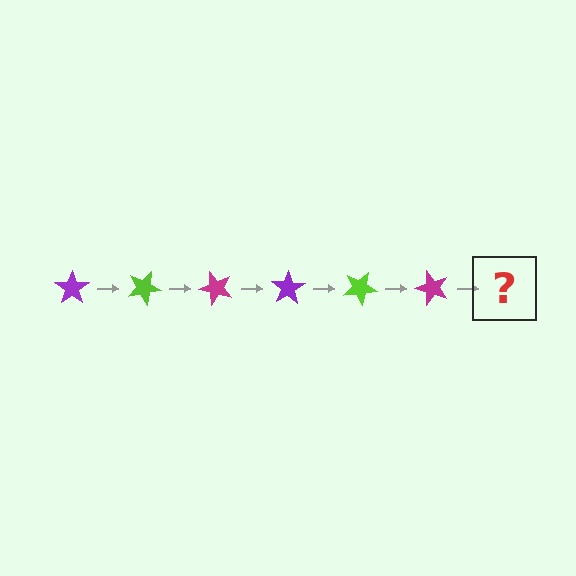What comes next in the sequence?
The next element should be a purple star, rotated 150 degrees from the start.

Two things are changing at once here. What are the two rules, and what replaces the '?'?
The two rules are that it rotates 25 degrees each step and the color cycles through purple, lime, and magenta. The '?' should be a purple star, rotated 150 degrees from the start.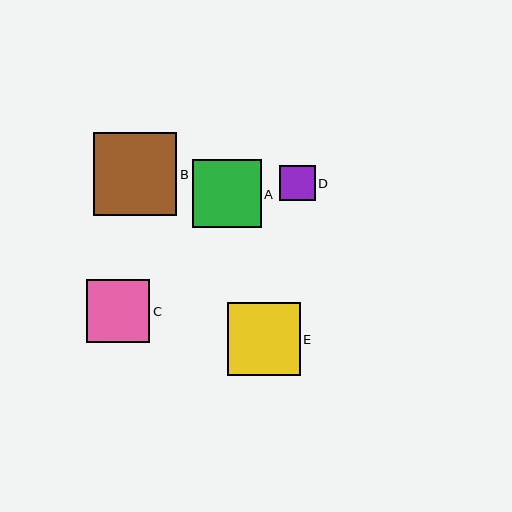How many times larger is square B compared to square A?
Square B is approximately 1.2 times the size of square A.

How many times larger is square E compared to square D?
Square E is approximately 2.1 times the size of square D.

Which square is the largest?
Square B is the largest with a size of approximately 83 pixels.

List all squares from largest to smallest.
From largest to smallest: B, E, A, C, D.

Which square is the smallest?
Square D is the smallest with a size of approximately 35 pixels.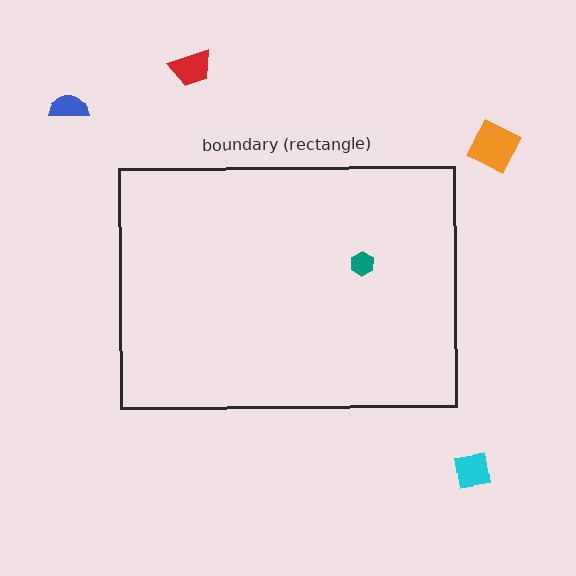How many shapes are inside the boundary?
1 inside, 4 outside.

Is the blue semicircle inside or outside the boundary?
Outside.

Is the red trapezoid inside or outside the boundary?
Outside.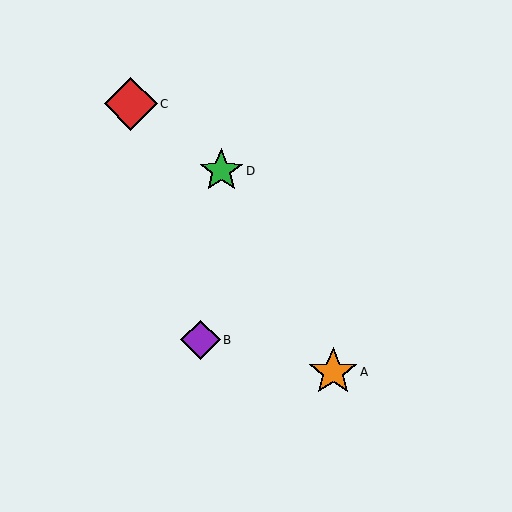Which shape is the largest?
The red diamond (labeled C) is the largest.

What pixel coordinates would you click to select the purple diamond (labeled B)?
Click at (201, 340) to select the purple diamond B.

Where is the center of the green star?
The center of the green star is at (221, 171).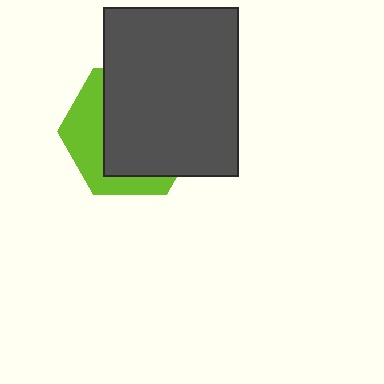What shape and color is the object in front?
The object in front is a dark gray rectangle.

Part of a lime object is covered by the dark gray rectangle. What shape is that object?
It is a hexagon.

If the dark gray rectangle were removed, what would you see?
You would see the complete lime hexagon.